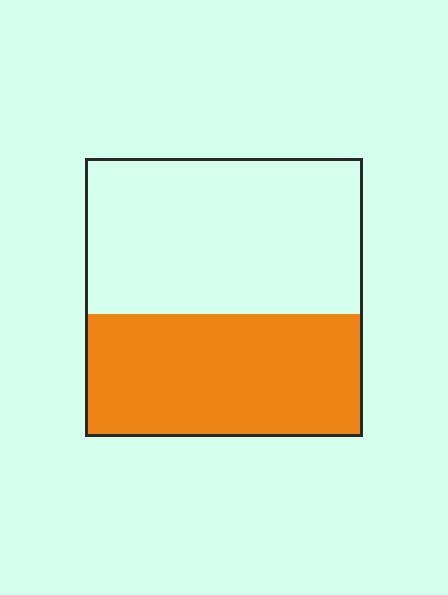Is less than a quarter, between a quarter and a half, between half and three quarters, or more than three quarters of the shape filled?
Between a quarter and a half.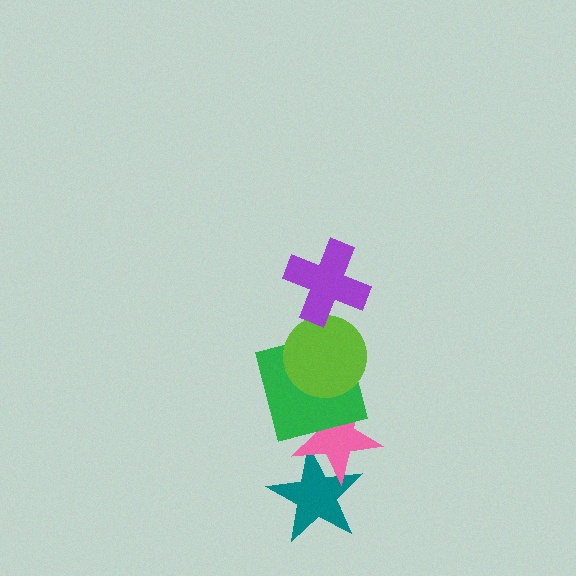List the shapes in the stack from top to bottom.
From top to bottom: the purple cross, the lime circle, the green square, the pink star, the teal star.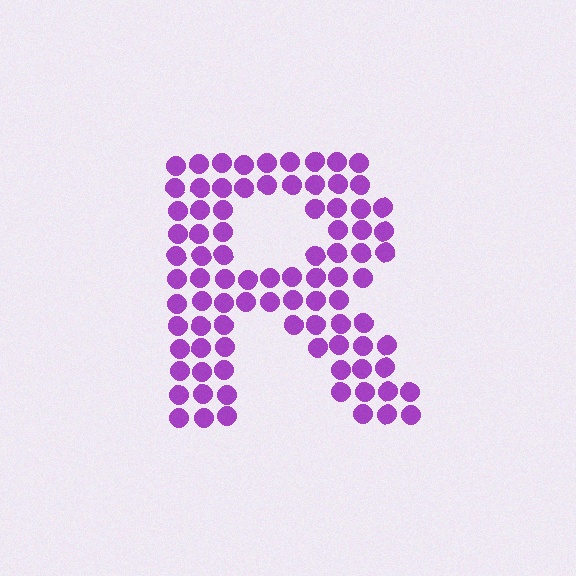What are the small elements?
The small elements are circles.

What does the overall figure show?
The overall figure shows the letter R.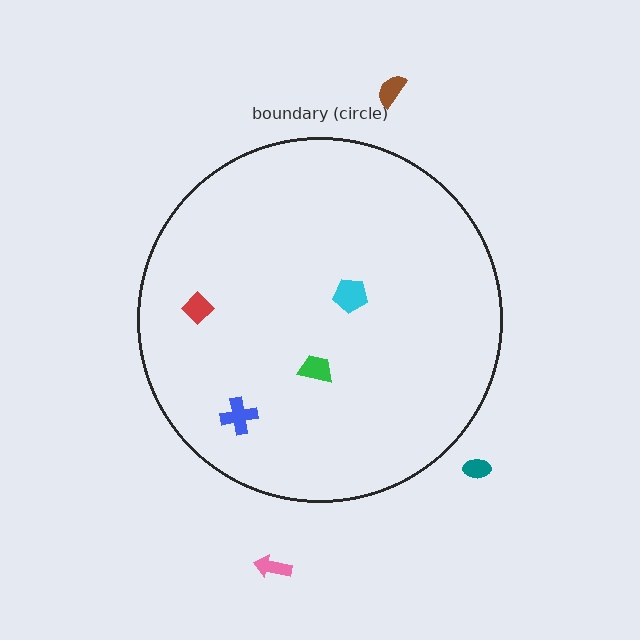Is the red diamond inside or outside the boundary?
Inside.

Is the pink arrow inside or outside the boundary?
Outside.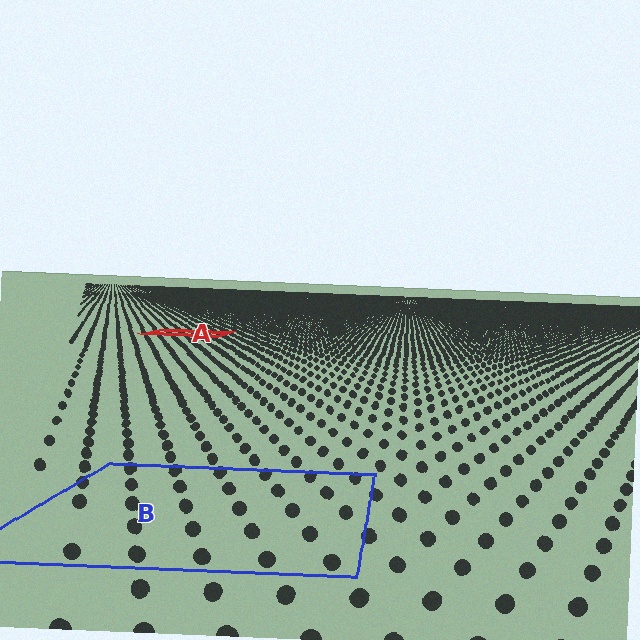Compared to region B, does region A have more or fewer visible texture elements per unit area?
Region A has more texture elements per unit area — they are packed more densely because it is farther away.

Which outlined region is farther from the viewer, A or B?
Region A is farther from the viewer — the texture elements inside it appear smaller and more densely packed.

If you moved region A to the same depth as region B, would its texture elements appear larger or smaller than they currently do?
They would appear larger. At a closer depth, the same texture elements are projected at a bigger on-screen size.